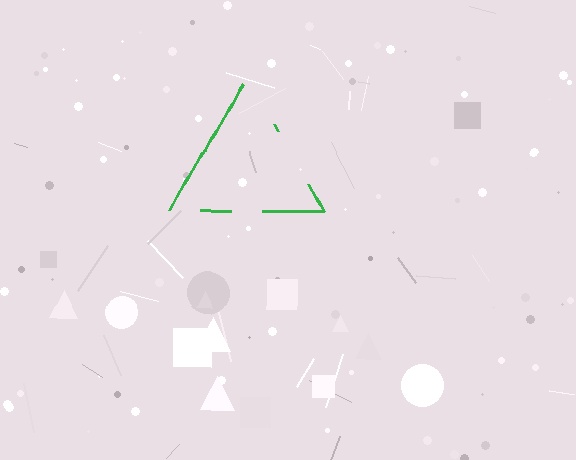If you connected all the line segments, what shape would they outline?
They would outline a triangle.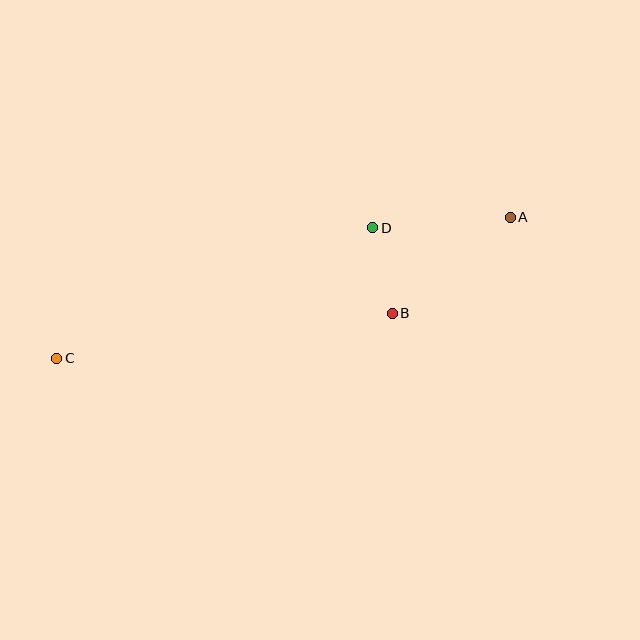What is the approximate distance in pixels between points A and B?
The distance between A and B is approximately 152 pixels.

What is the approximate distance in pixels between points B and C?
The distance between B and C is approximately 338 pixels.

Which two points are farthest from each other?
Points A and C are farthest from each other.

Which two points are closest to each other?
Points B and D are closest to each other.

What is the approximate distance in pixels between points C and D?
The distance between C and D is approximately 342 pixels.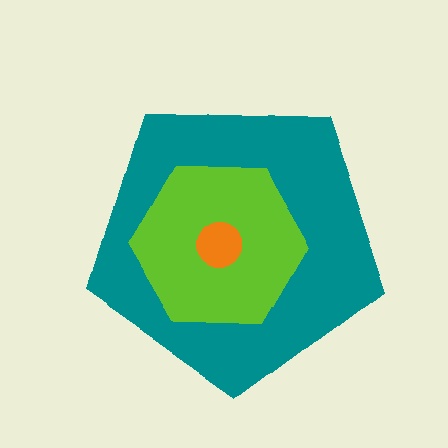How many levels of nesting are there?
3.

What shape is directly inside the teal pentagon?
The lime hexagon.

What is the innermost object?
The orange circle.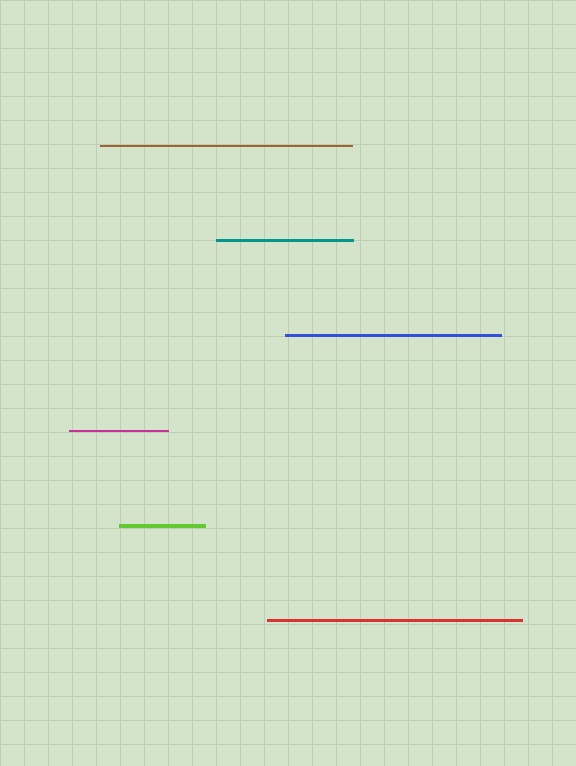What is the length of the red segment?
The red segment is approximately 256 pixels long.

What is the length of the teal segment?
The teal segment is approximately 137 pixels long.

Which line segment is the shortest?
The lime line is the shortest at approximately 86 pixels.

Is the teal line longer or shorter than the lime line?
The teal line is longer than the lime line.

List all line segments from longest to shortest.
From longest to shortest: red, brown, blue, teal, magenta, lime.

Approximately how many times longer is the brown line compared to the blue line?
The brown line is approximately 1.2 times the length of the blue line.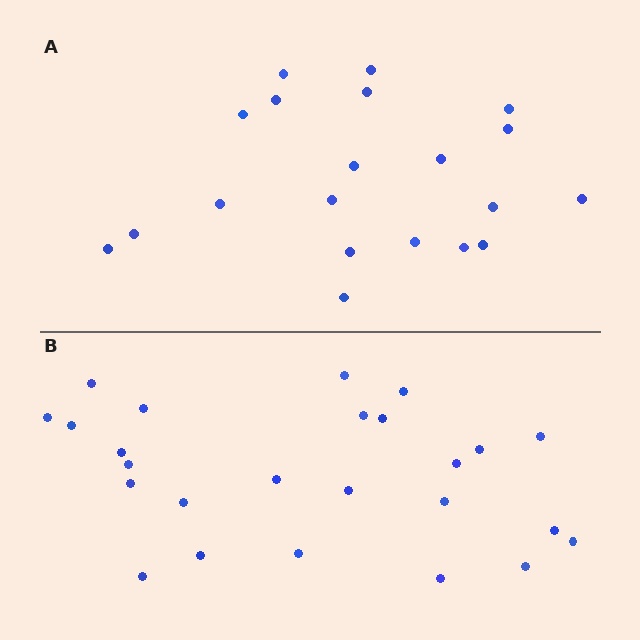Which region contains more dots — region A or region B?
Region B (the bottom region) has more dots.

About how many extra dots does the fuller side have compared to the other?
Region B has about 5 more dots than region A.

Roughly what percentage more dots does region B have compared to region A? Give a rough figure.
About 25% more.